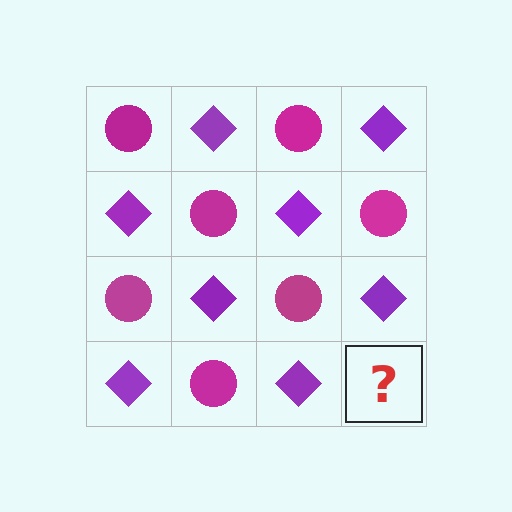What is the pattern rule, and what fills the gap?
The rule is that it alternates magenta circle and purple diamond in a checkerboard pattern. The gap should be filled with a magenta circle.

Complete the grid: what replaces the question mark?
The question mark should be replaced with a magenta circle.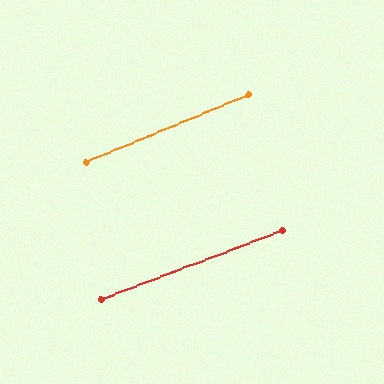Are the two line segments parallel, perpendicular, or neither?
Parallel — their directions differ by only 1.7°.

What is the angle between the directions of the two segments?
Approximately 2 degrees.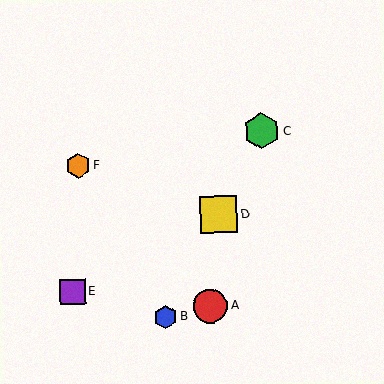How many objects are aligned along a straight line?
3 objects (B, C, D) are aligned along a straight line.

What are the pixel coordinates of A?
Object A is at (210, 306).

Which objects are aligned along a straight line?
Objects B, C, D are aligned along a straight line.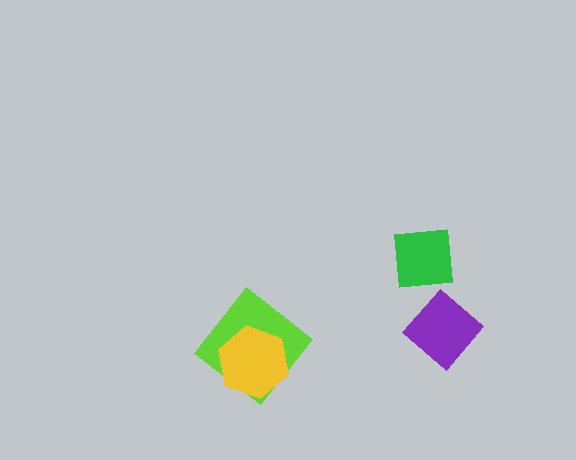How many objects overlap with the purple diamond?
0 objects overlap with the purple diamond.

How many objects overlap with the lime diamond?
1 object overlaps with the lime diamond.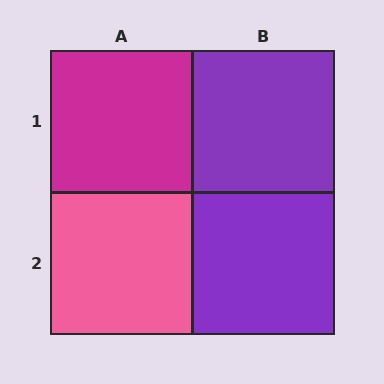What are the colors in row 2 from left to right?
Pink, purple.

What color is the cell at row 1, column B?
Purple.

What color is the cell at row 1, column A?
Magenta.